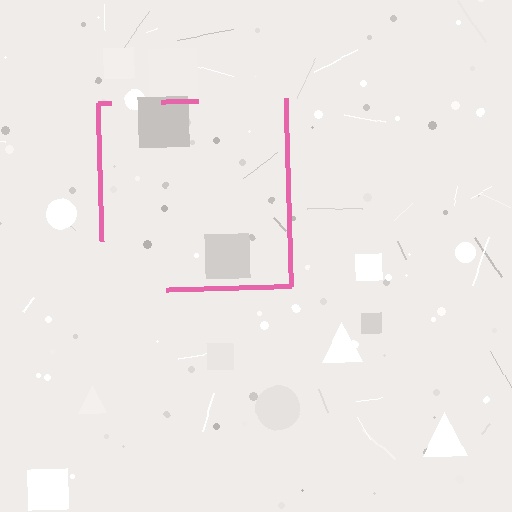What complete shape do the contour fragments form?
The contour fragments form a square.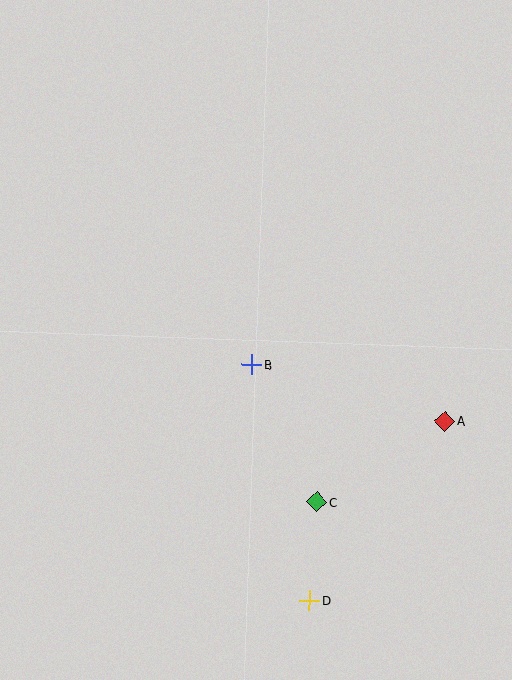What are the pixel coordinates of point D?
Point D is at (310, 600).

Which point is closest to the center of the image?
Point B at (252, 365) is closest to the center.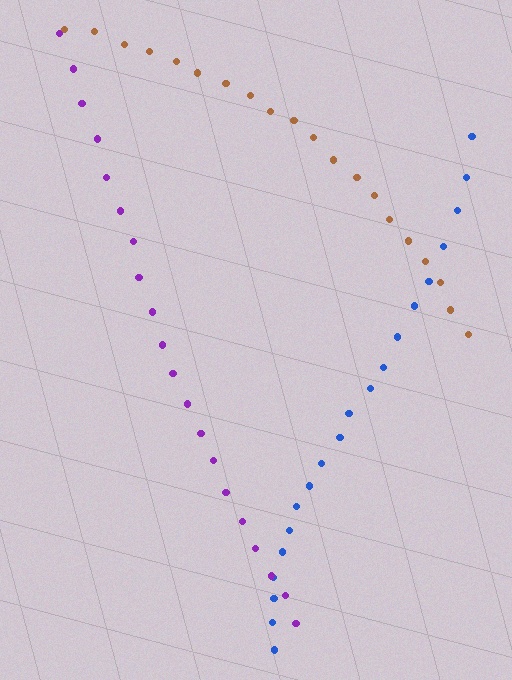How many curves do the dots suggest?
There are 3 distinct paths.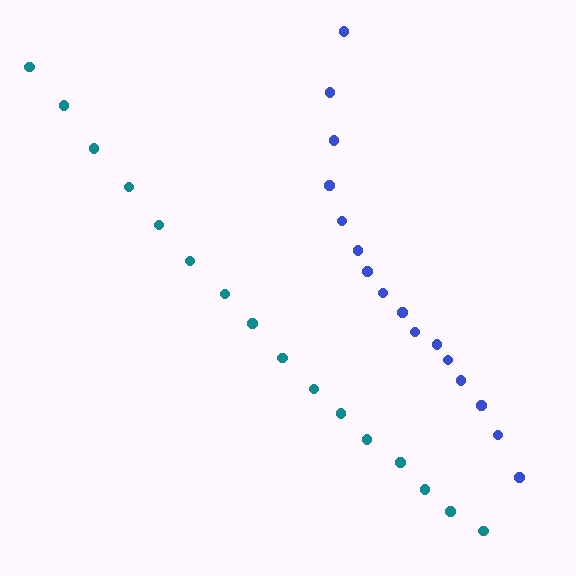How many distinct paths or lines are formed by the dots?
There are 2 distinct paths.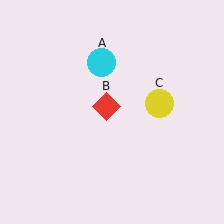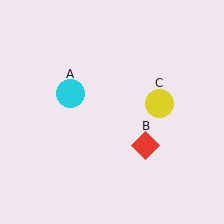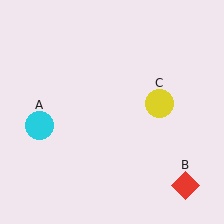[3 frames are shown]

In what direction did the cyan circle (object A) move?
The cyan circle (object A) moved down and to the left.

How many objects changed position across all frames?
2 objects changed position: cyan circle (object A), red diamond (object B).